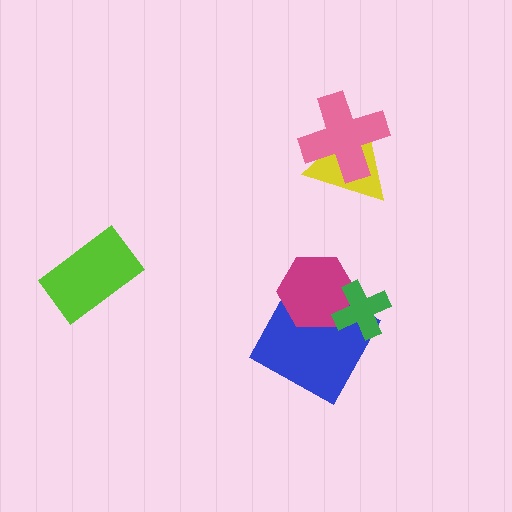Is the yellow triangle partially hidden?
Yes, it is partially covered by another shape.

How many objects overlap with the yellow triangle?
1 object overlaps with the yellow triangle.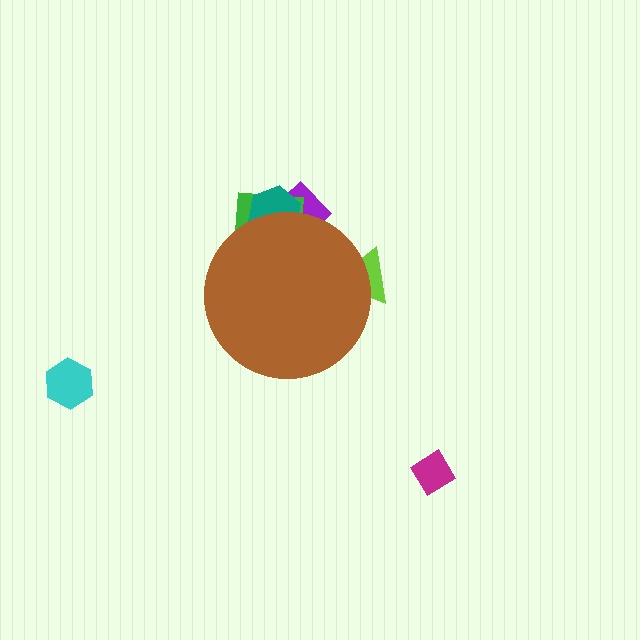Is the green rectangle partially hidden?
Yes, the green rectangle is partially hidden behind the brown circle.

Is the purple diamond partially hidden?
Yes, the purple diamond is partially hidden behind the brown circle.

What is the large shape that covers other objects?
A brown circle.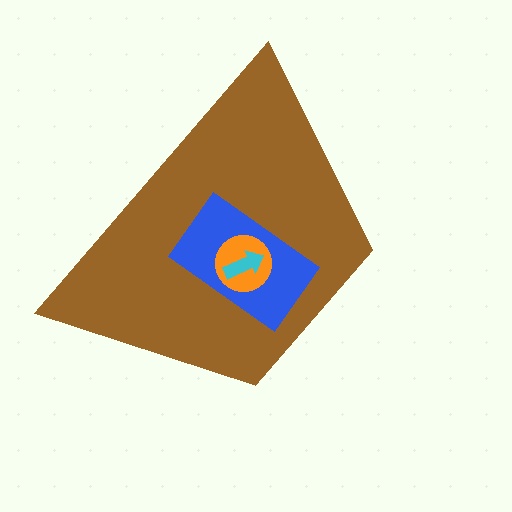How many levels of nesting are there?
4.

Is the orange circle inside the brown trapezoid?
Yes.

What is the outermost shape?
The brown trapezoid.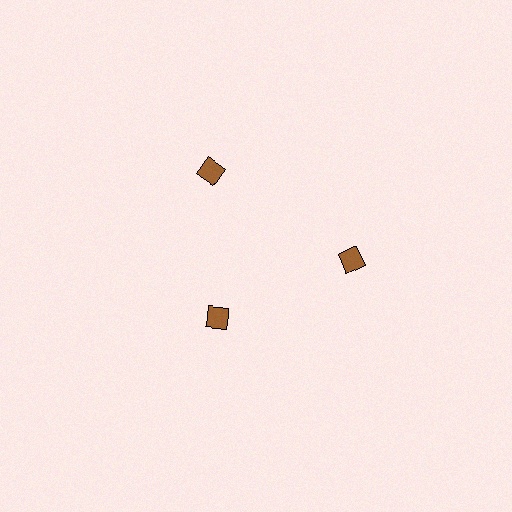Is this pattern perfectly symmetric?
No. The 3 brown diamonds are arranged in a ring, but one element near the 7 o'clock position is pulled inward toward the center, breaking the 3-fold rotational symmetry.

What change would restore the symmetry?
The symmetry would be restored by moving it outward, back onto the ring so that all 3 diamonds sit at equal angles and equal distance from the center.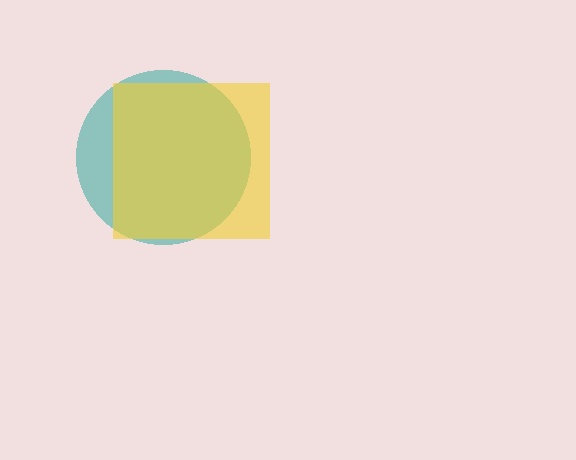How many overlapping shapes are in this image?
There are 2 overlapping shapes in the image.